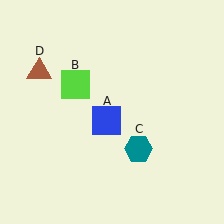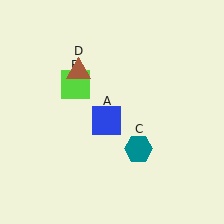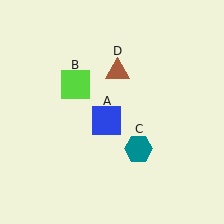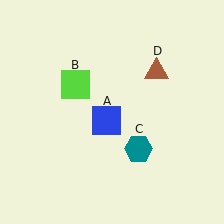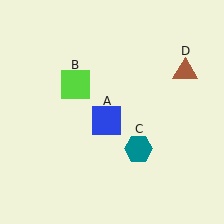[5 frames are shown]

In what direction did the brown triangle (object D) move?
The brown triangle (object D) moved right.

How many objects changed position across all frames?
1 object changed position: brown triangle (object D).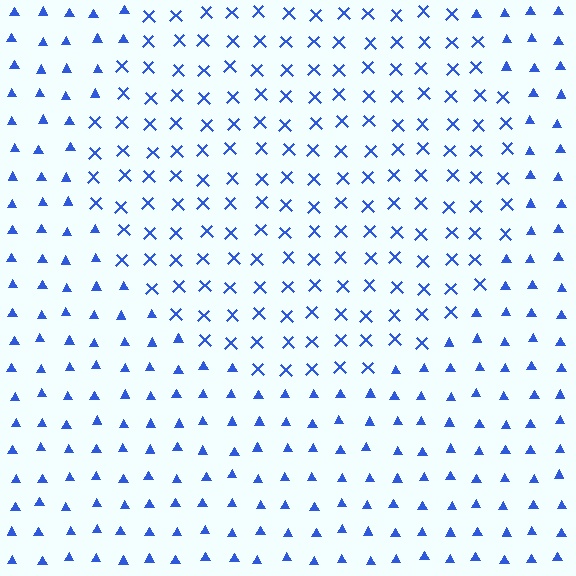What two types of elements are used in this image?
The image uses X marks inside the circle region and triangles outside it.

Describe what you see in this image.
The image is filled with small blue elements arranged in a uniform grid. A circle-shaped region contains X marks, while the surrounding area contains triangles. The boundary is defined purely by the change in element shape.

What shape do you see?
I see a circle.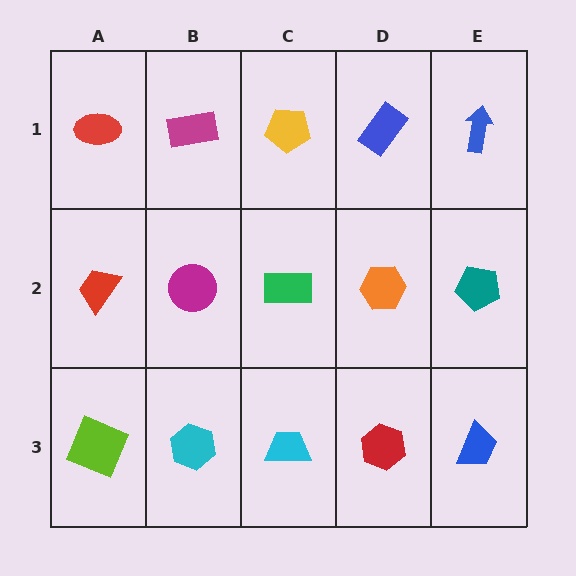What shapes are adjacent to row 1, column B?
A magenta circle (row 2, column B), a red ellipse (row 1, column A), a yellow pentagon (row 1, column C).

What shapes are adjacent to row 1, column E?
A teal pentagon (row 2, column E), a blue rectangle (row 1, column D).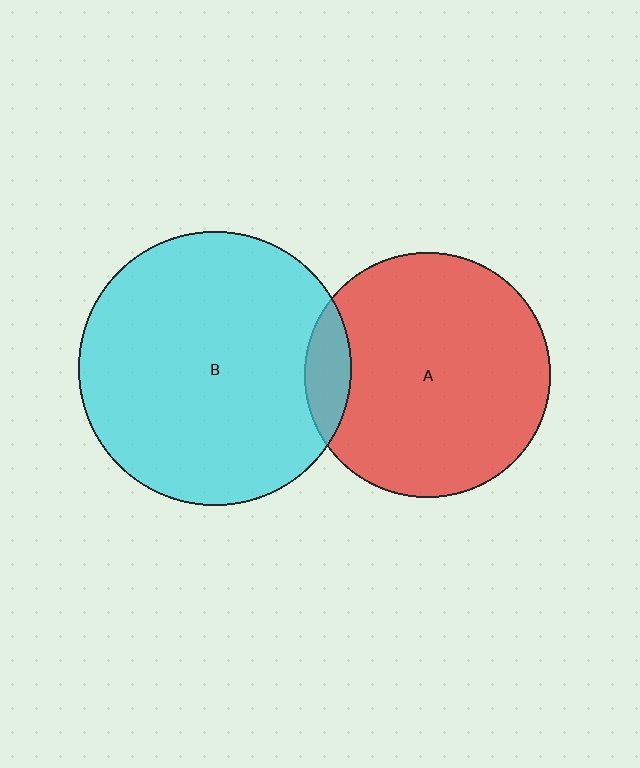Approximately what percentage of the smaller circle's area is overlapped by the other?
Approximately 10%.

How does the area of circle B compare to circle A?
Approximately 1.2 times.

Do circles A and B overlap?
Yes.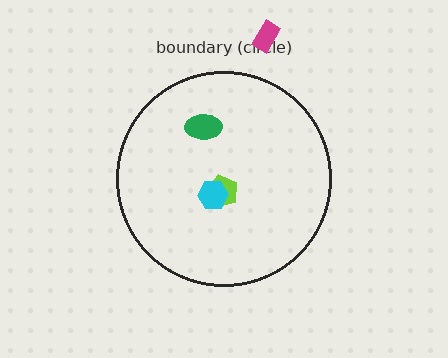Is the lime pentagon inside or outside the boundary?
Inside.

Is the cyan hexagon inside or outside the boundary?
Inside.